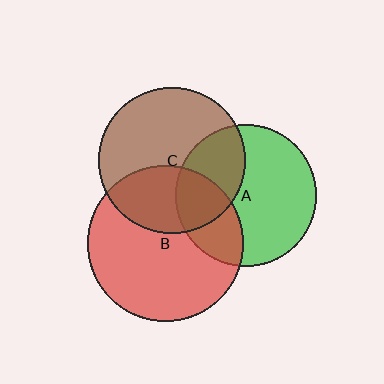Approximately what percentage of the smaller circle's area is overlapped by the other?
Approximately 30%.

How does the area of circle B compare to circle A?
Approximately 1.2 times.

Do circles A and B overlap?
Yes.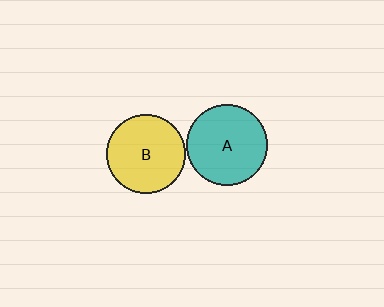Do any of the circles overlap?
No, none of the circles overlap.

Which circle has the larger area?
Circle A (teal).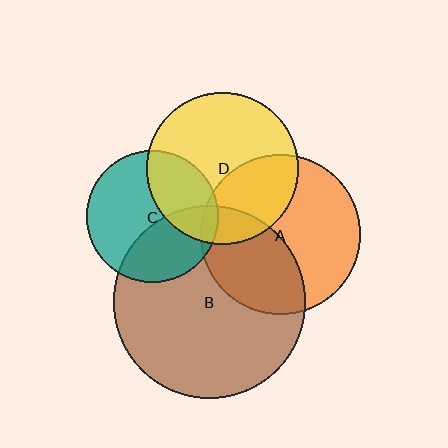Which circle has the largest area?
Circle B (brown).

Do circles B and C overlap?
Yes.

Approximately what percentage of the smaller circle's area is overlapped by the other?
Approximately 35%.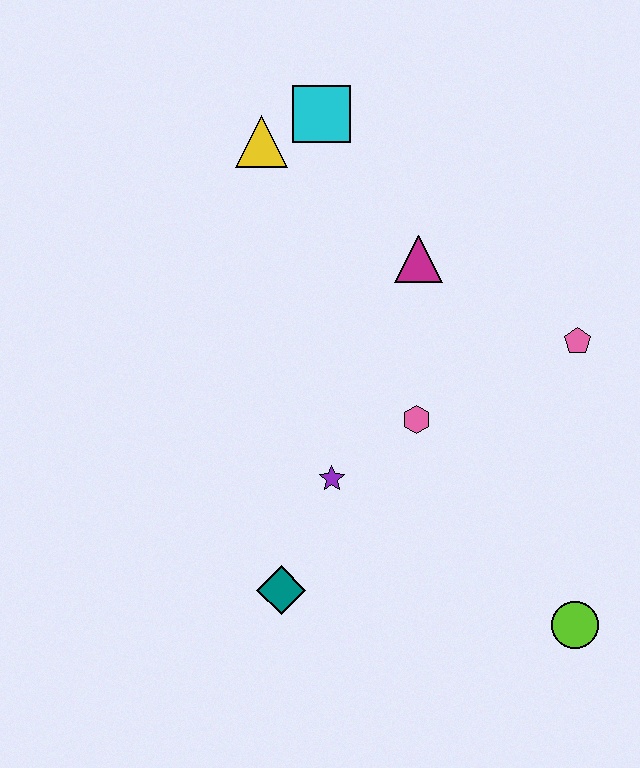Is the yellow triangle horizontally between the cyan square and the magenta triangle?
No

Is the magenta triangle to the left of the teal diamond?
No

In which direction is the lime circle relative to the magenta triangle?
The lime circle is below the magenta triangle.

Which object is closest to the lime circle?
The pink hexagon is closest to the lime circle.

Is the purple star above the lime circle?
Yes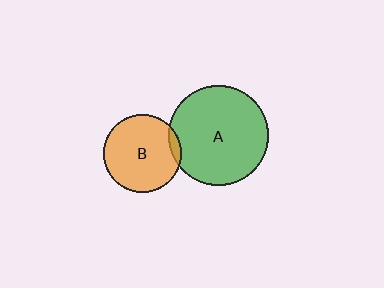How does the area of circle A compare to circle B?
Approximately 1.6 times.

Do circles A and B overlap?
Yes.